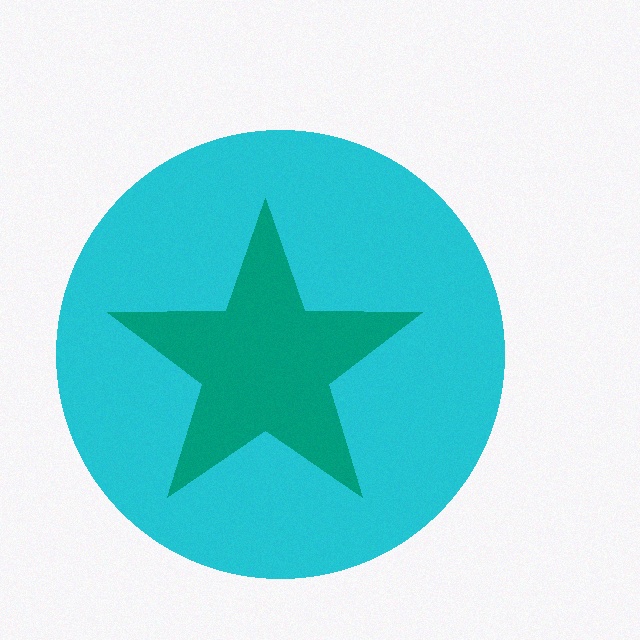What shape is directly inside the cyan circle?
The teal star.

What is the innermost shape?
The teal star.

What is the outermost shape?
The cyan circle.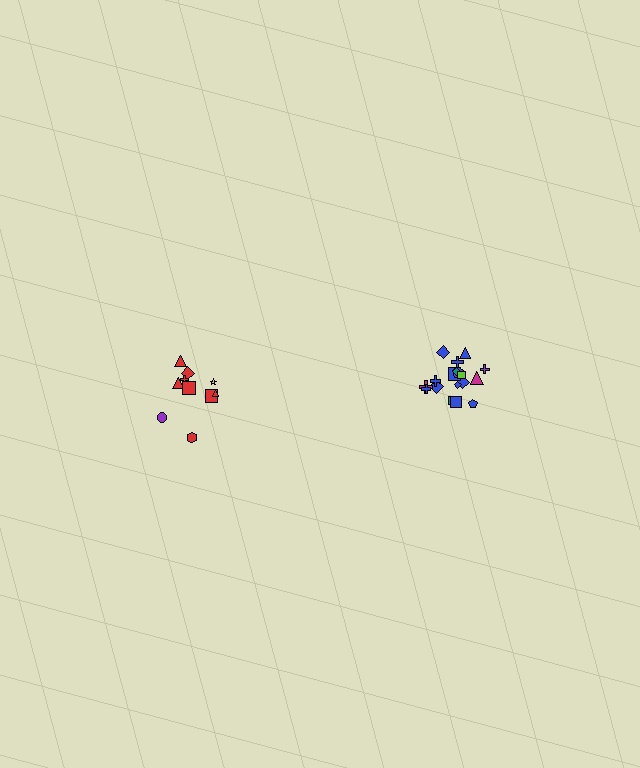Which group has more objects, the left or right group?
The right group.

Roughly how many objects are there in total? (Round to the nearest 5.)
Roughly 30 objects in total.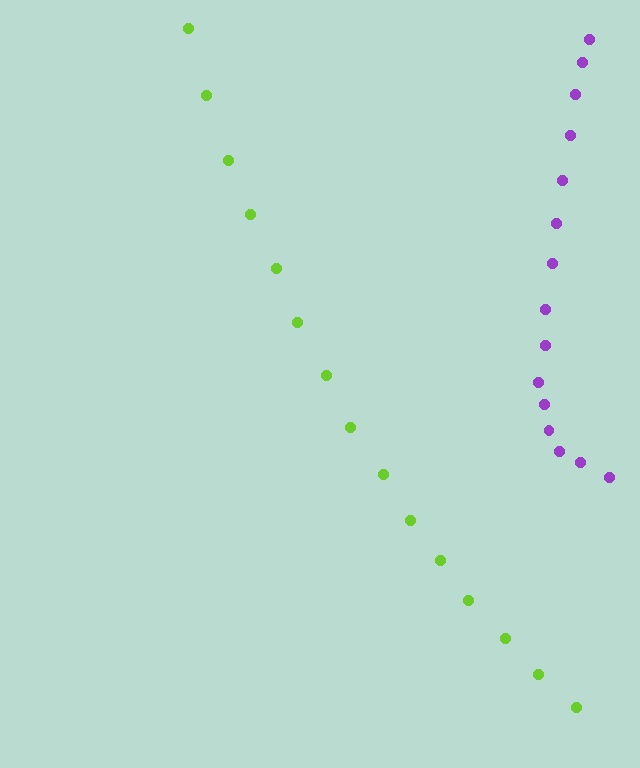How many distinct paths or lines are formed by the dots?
There are 2 distinct paths.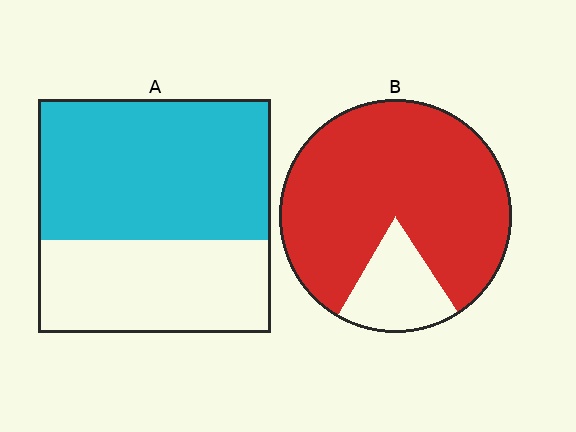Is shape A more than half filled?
Yes.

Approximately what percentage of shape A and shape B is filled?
A is approximately 60% and B is approximately 85%.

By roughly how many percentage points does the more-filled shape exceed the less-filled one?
By roughly 20 percentage points (B over A).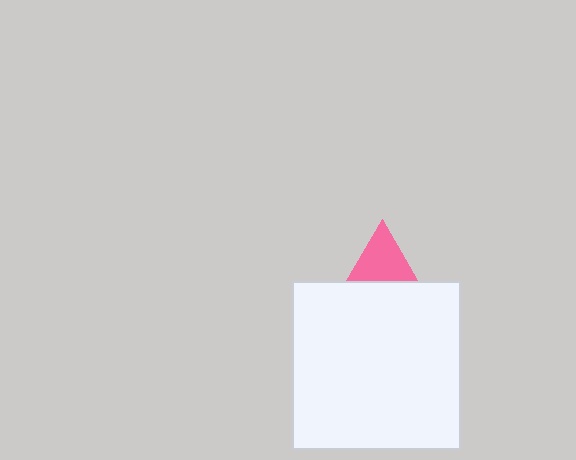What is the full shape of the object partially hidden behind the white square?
The partially hidden object is a pink triangle.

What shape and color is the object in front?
The object in front is a white square.